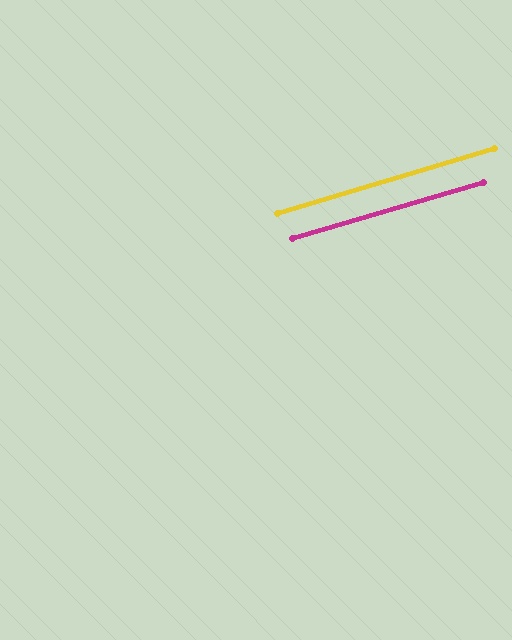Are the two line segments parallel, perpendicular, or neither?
Parallel — their directions differ by only 0.3°.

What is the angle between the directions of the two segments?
Approximately 0 degrees.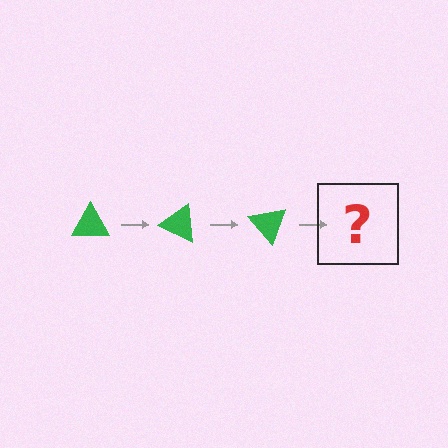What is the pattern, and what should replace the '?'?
The pattern is that the triangle rotates 25 degrees each step. The '?' should be a green triangle rotated 75 degrees.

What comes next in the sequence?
The next element should be a green triangle rotated 75 degrees.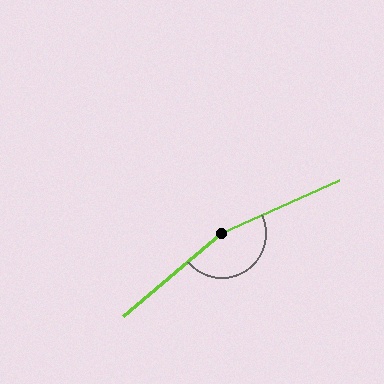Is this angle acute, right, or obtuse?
It is obtuse.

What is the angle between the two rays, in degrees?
Approximately 164 degrees.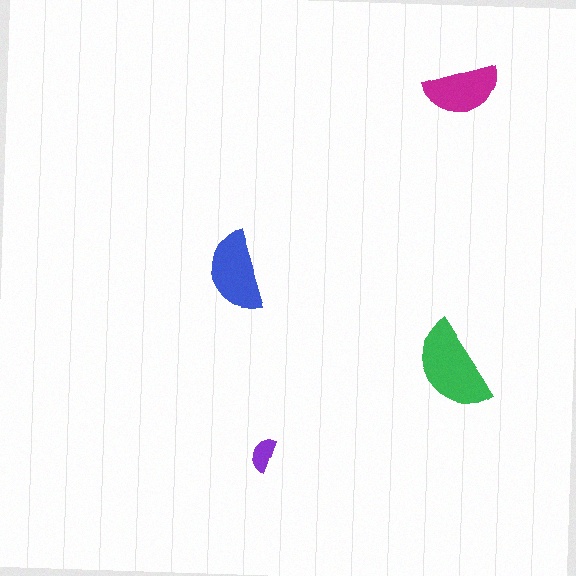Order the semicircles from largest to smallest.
the green one, the blue one, the magenta one, the purple one.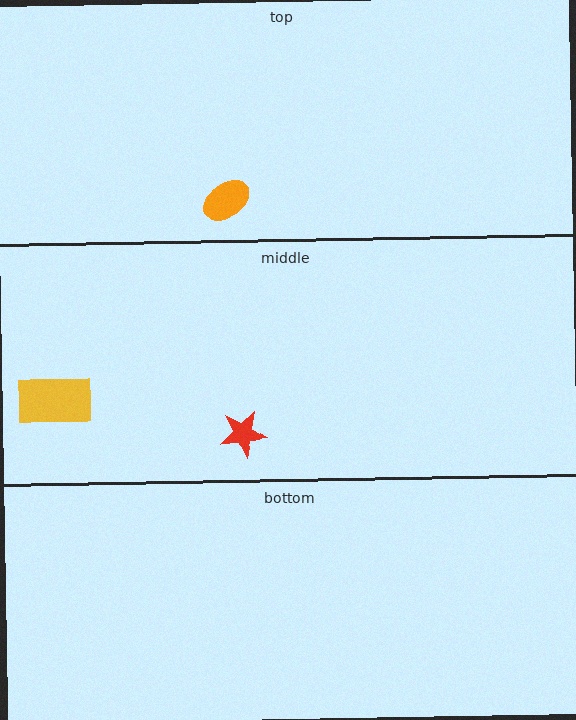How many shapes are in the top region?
1.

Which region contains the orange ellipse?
The top region.